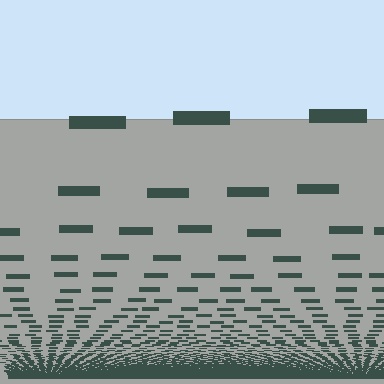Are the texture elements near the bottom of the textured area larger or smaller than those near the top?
Smaller. The gradient is inverted — elements near the bottom are smaller and denser.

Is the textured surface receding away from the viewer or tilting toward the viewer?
The surface appears to tilt toward the viewer. Texture elements get larger and sparser toward the top.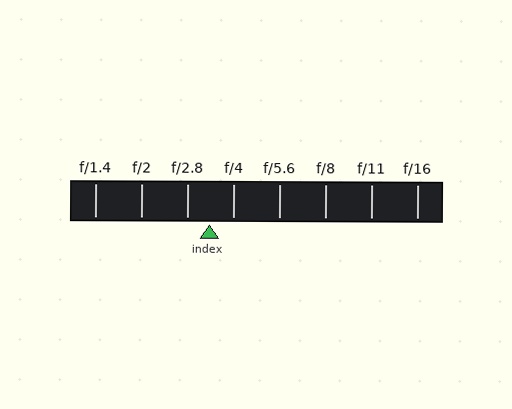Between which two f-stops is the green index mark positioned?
The index mark is between f/2.8 and f/4.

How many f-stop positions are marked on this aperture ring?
There are 8 f-stop positions marked.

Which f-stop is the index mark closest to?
The index mark is closest to f/2.8.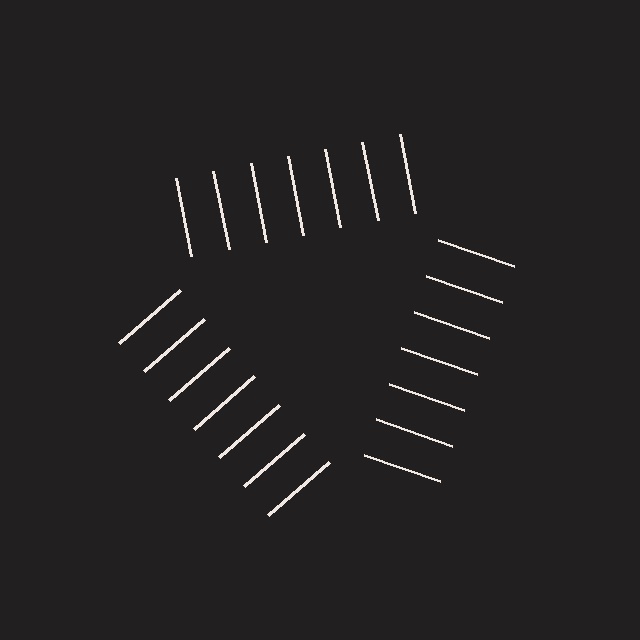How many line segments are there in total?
21 — 7 along each of the 3 edges.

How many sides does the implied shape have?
3 sides — the line-ends trace a triangle.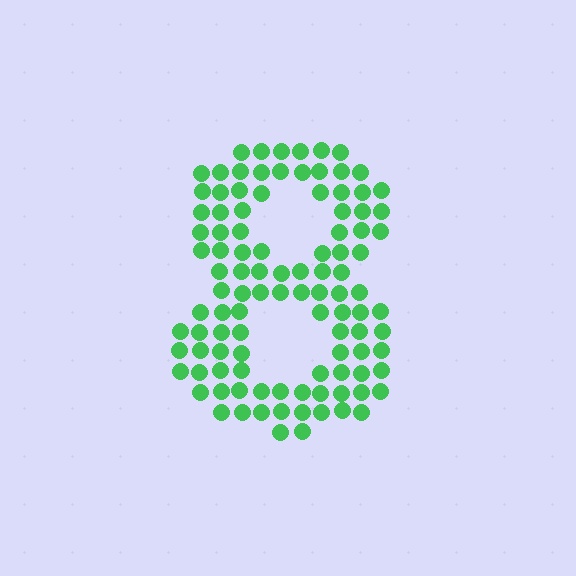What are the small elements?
The small elements are circles.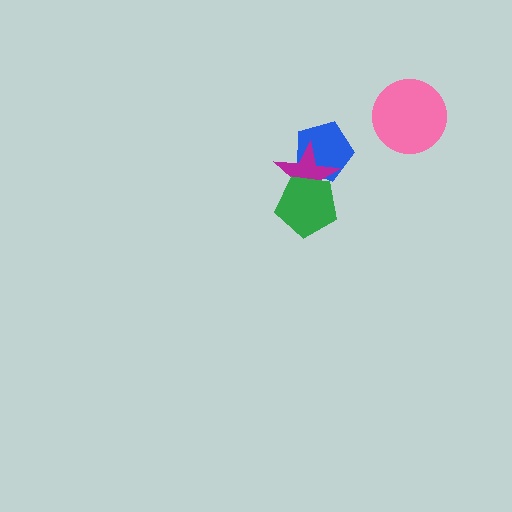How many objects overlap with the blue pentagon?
2 objects overlap with the blue pentagon.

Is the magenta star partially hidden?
Yes, it is partially covered by another shape.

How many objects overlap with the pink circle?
0 objects overlap with the pink circle.